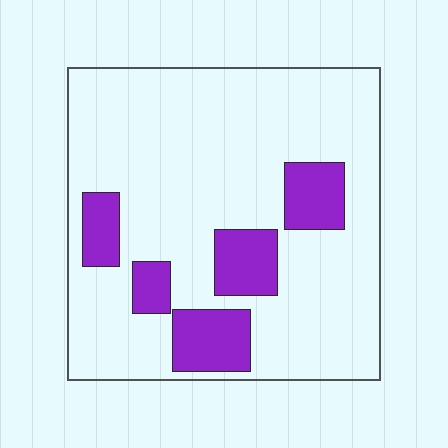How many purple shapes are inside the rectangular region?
5.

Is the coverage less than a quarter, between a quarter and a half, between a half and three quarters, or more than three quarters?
Less than a quarter.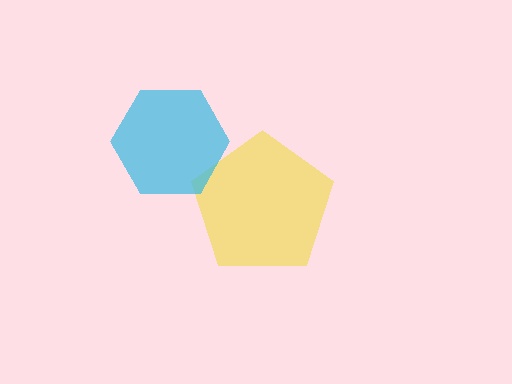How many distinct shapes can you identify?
There are 2 distinct shapes: a yellow pentagon, a cyan hexagon.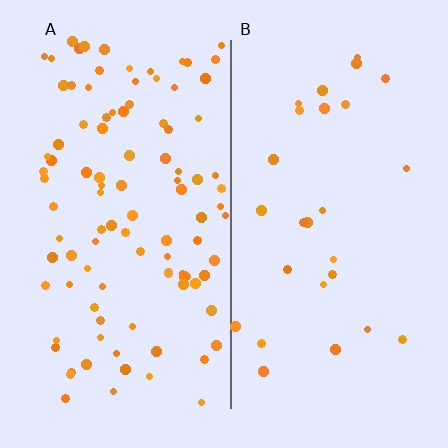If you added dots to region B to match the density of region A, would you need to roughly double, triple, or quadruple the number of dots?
Approximately quadruple.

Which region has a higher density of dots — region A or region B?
A (the left).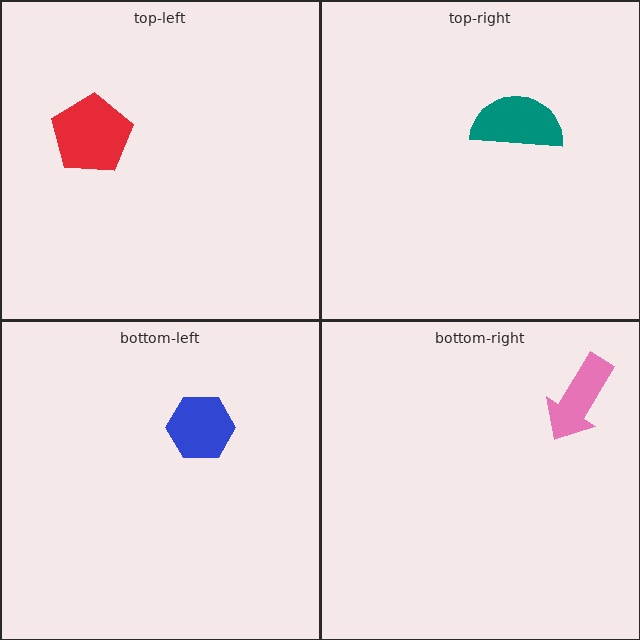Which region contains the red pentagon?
The top-left region.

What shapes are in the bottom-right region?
The pink arrow.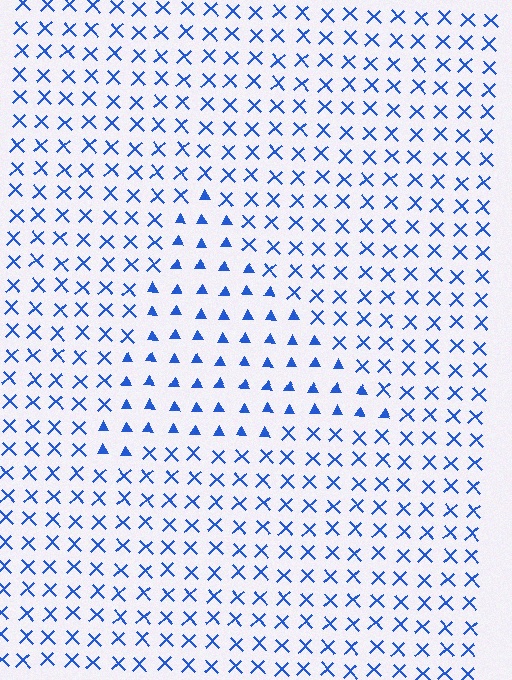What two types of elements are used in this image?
The image uses triangles inside the triangle region and X marks outside it.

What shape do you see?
I see a triangle.